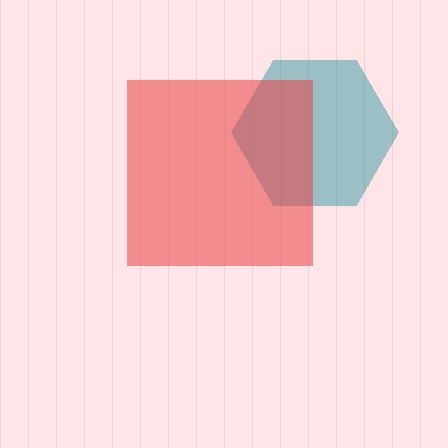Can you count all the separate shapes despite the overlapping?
Yes, there are 2 separate shapes.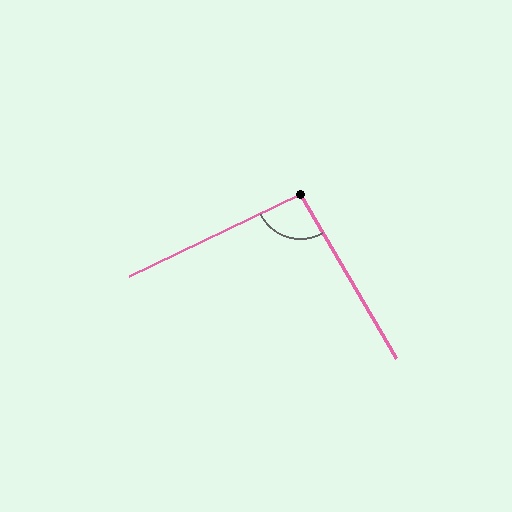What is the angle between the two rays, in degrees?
Approximately 95 degrees.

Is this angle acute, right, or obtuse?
It is approximately a right angle.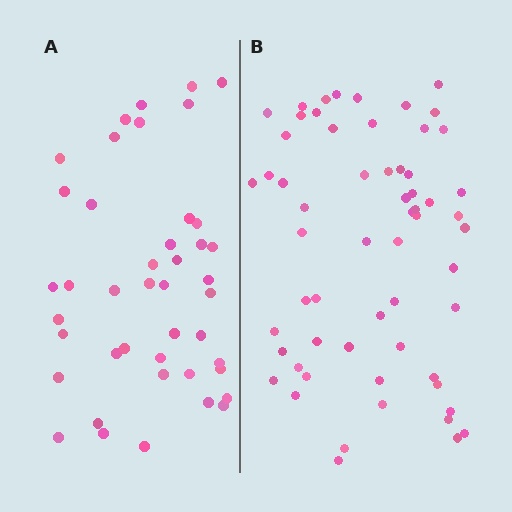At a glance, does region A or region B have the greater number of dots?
Region B (the right region) has more dots.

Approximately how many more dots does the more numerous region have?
Region B has approximately 15 more dots than region A.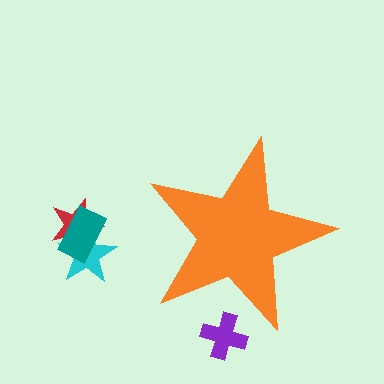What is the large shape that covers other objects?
An orange star.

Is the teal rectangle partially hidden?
No, the teal rectangle is fully visible.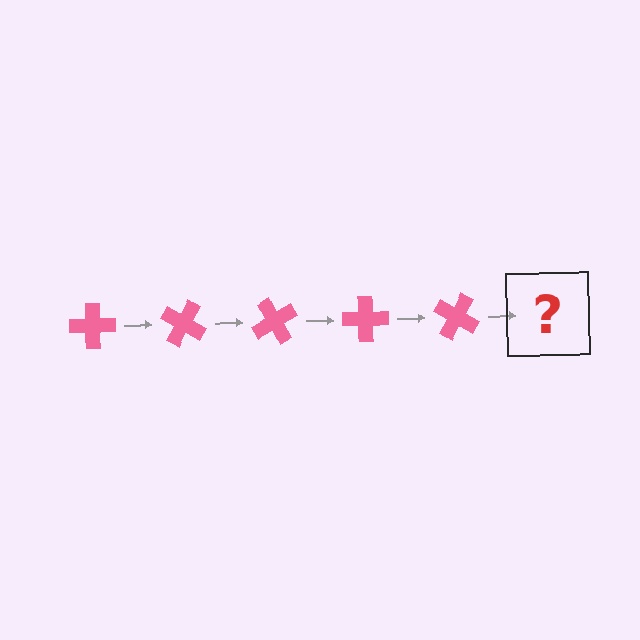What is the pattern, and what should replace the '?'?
The pattern is that the cross rotates 30 degrees each step. The '?' should be a pink cross rotated 150 degrees.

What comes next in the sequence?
The next element should be a pink cross rotated 150 degrees.